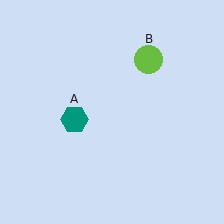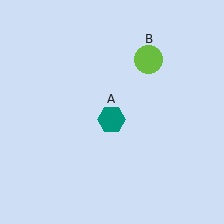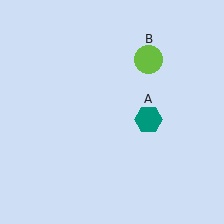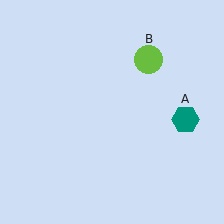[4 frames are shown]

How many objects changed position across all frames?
1 object changed position: teal hexagon (object A).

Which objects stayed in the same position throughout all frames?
Lime circle (object B) remained stationary.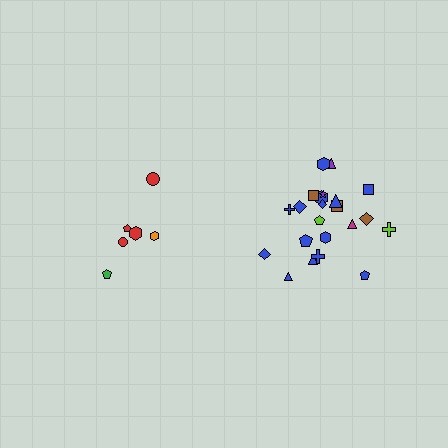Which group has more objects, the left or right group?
The right group.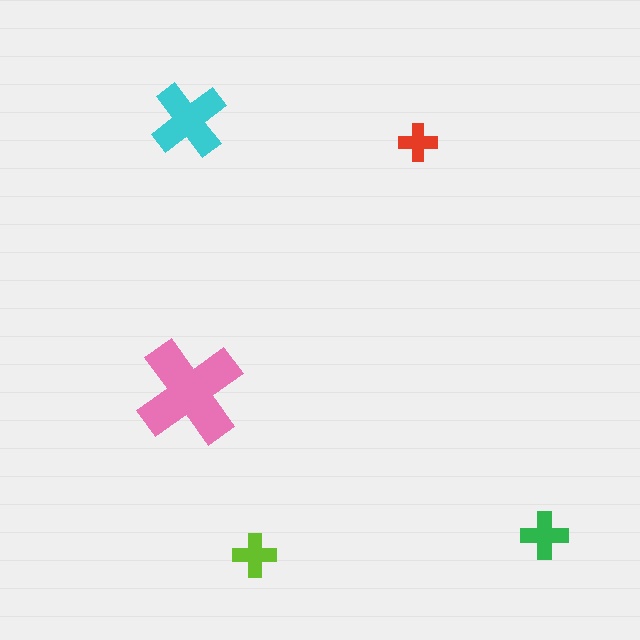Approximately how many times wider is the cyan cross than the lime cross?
About 1.5 times wider.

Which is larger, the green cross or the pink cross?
The pink one.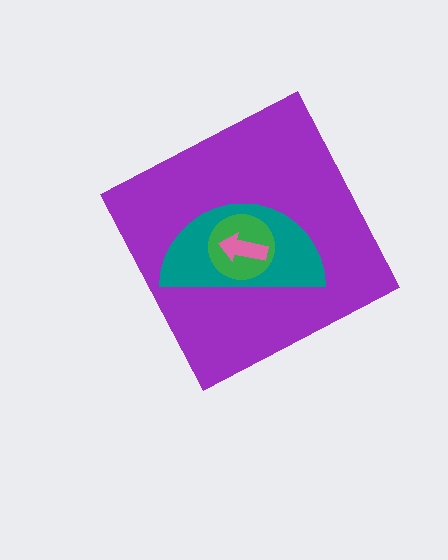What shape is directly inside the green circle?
The pink arrow.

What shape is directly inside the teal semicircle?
The green circle.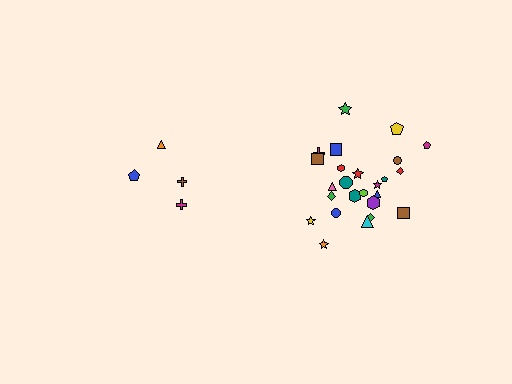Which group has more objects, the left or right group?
The right group.